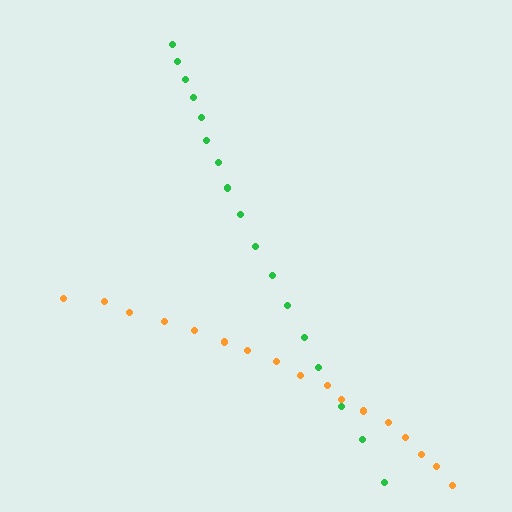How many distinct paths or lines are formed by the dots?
There are 2 distinct paths.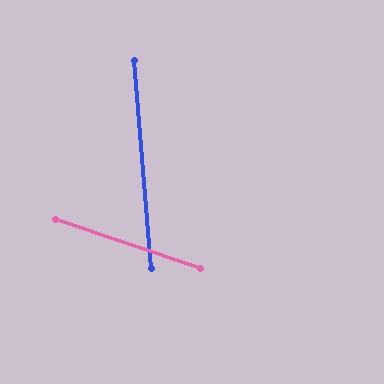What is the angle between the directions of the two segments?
Approximately 67 degrees.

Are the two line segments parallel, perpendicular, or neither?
Neither parallel nor perpendicular — they differ by about 67°.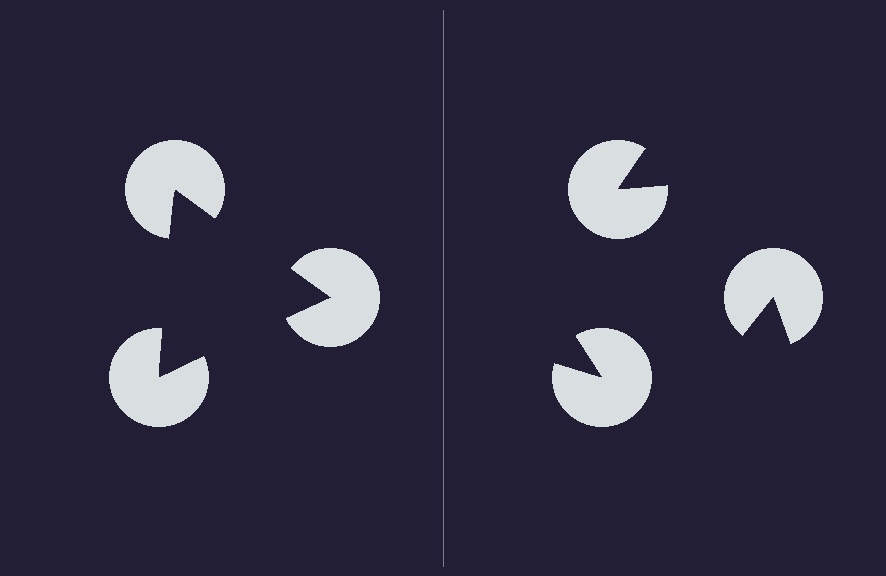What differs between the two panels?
The pac-man discs are positioned identically on both sides; only the wedge orientations differ. On the left they align to a triangle; on the right they are misaligned.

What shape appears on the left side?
An illusory triangle.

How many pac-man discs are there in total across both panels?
6 — 3 on each side.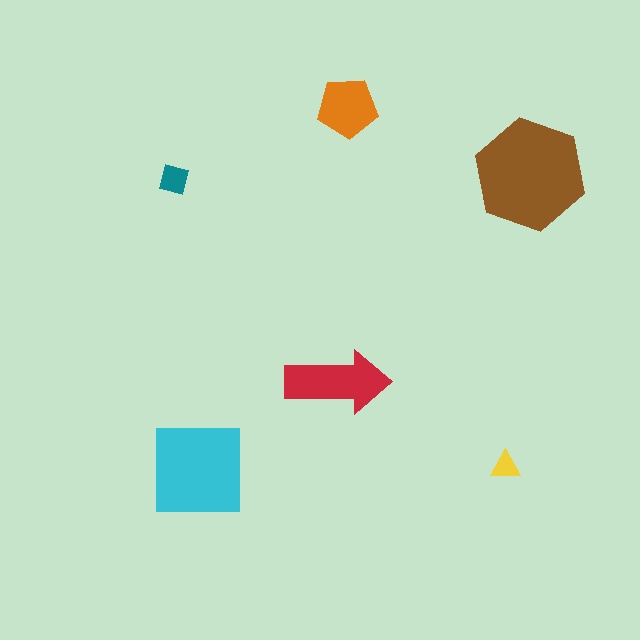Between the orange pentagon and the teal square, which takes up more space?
The orange pentagon.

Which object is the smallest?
The yellow triangle.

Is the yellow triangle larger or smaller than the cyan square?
Smaller.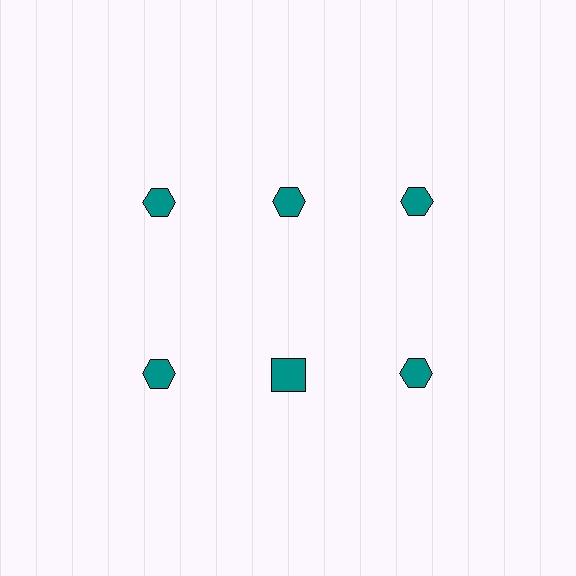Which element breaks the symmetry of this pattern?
The teal square in the second row, second from left column breaks the symmetry. All other shapes are teal hexagons.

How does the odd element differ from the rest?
It has a different shape: square instead of hexagon.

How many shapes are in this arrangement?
There are 6 shapes arranged in a grid pattern.